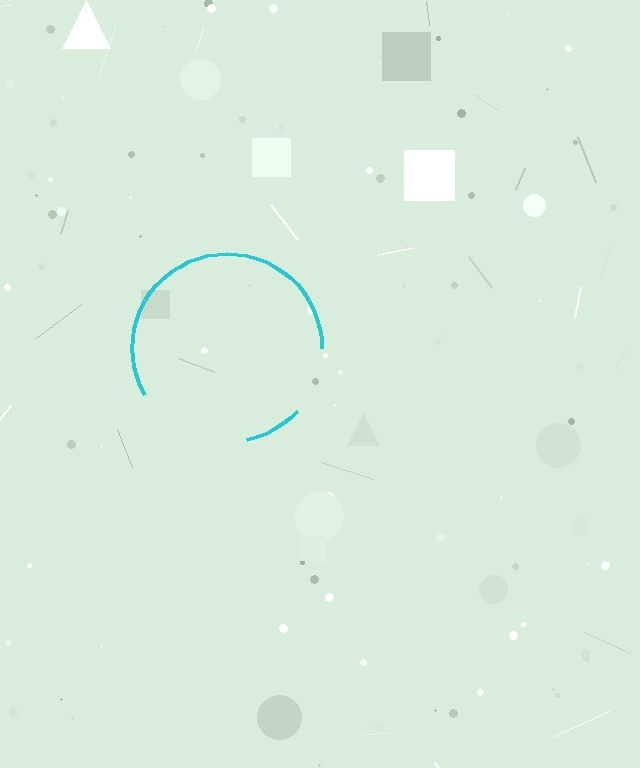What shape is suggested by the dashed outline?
The dashed outline suggests a circle.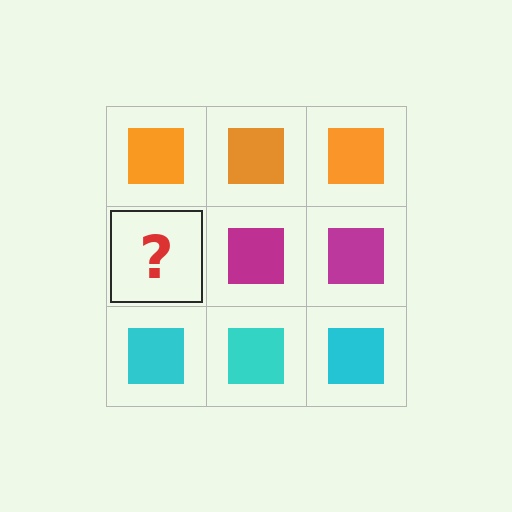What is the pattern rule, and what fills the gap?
The rule is that each row has a consistent color. The gap should be filled with a magenta square.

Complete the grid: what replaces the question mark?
The question mark should be replaced with a magenta square.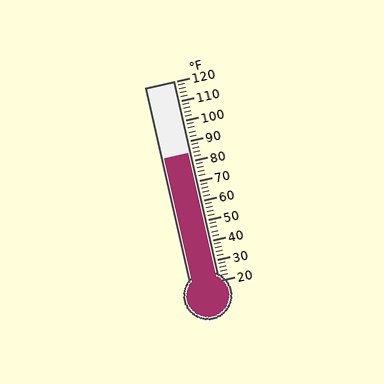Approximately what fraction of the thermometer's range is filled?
The thermometer is filled to approximately 65% of its range.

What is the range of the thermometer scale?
The thermometer scale ranges from 20°F to 120°F.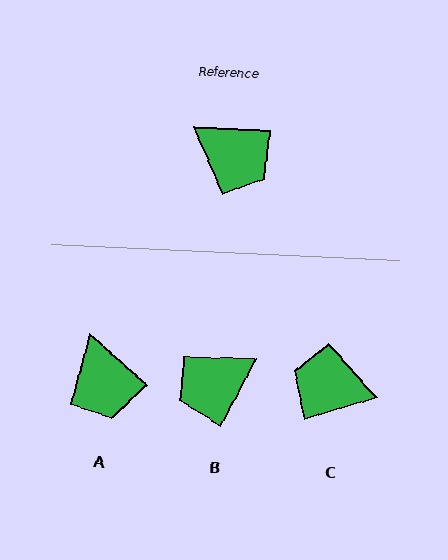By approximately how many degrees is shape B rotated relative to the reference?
Approximately 115 degrees clockwise.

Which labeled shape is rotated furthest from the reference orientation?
C, about 161 degrees away.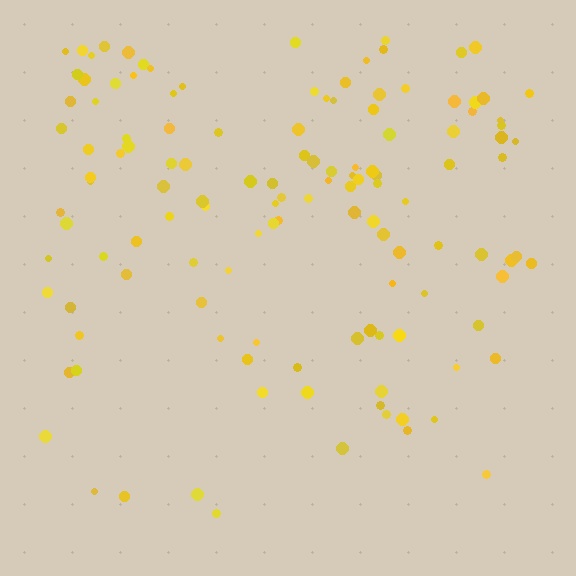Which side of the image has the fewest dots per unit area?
The bottom.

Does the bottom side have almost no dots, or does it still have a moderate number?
Still a moderate number, just noticeably fewer than the top.